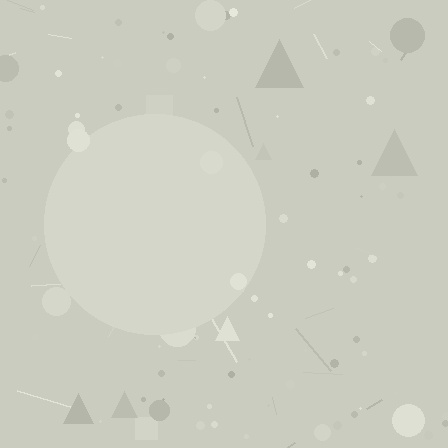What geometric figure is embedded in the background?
A circle is embedded in the background.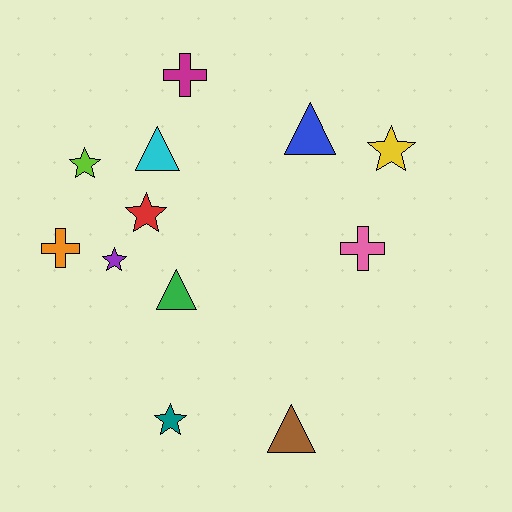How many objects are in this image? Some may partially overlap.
There are 12 objects.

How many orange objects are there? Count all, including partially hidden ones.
There is 1 orange object.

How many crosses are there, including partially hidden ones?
There are 3 crosses.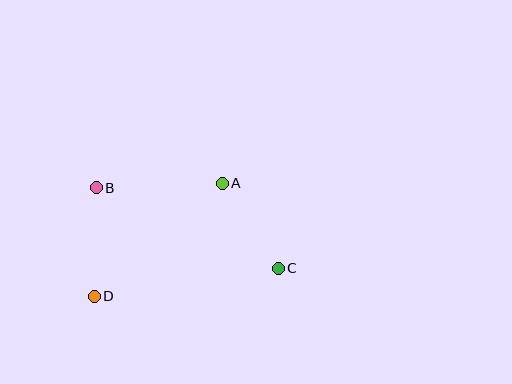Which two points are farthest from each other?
Points B and C are farthest from each other.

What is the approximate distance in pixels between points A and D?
The distance between A and D is approximately 171 pixels.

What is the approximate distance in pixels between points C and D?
The distance between C and D is approximately 186 pixels.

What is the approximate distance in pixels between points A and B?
The distance between A and B is approximately 126 pixels.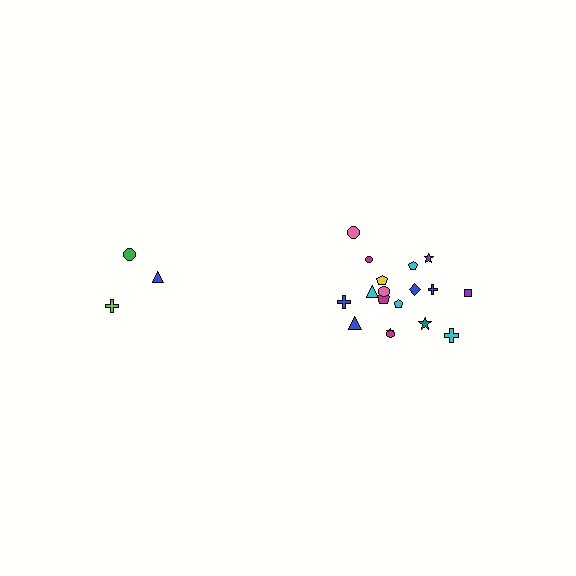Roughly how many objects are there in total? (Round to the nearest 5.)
Roughly 20 objects in total.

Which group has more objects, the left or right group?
The right group.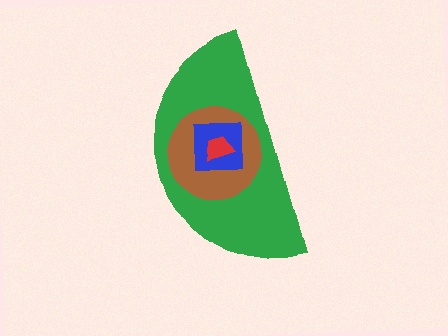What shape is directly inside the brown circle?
The blue square.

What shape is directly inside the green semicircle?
The brown circle.